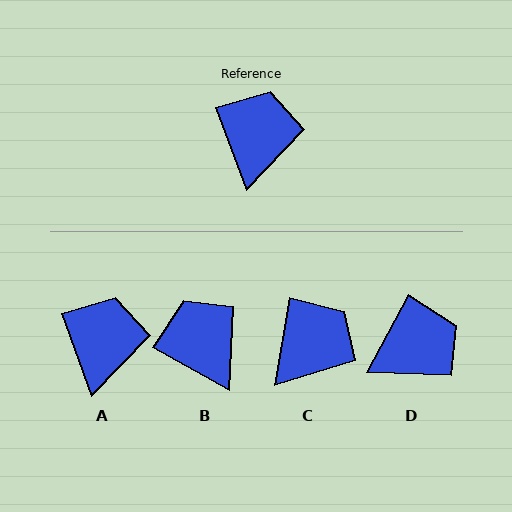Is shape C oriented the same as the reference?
No, it is off by about 30 degrees.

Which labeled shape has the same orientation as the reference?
A.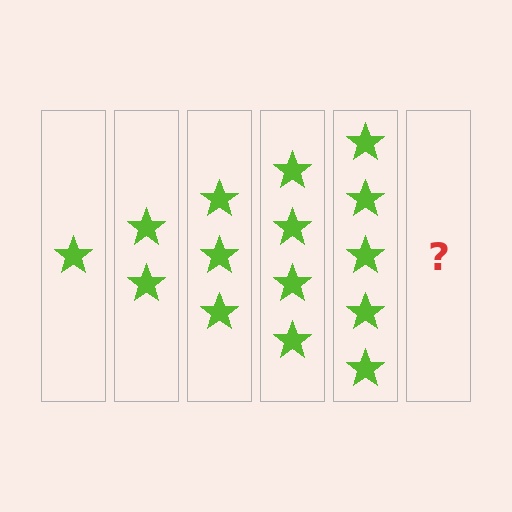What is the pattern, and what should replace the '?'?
The pattern is that each step adds one more star. The '?' should be 6 stars.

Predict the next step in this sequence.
The next step is 6 stars.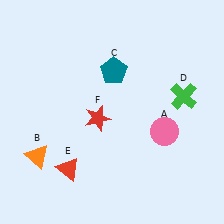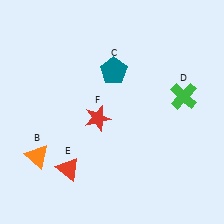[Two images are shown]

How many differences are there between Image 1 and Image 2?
There is 1 difference between the two images.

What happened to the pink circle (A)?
The pink circle (A) was removed in Image 2. It was in the bottom-right area of Image 1.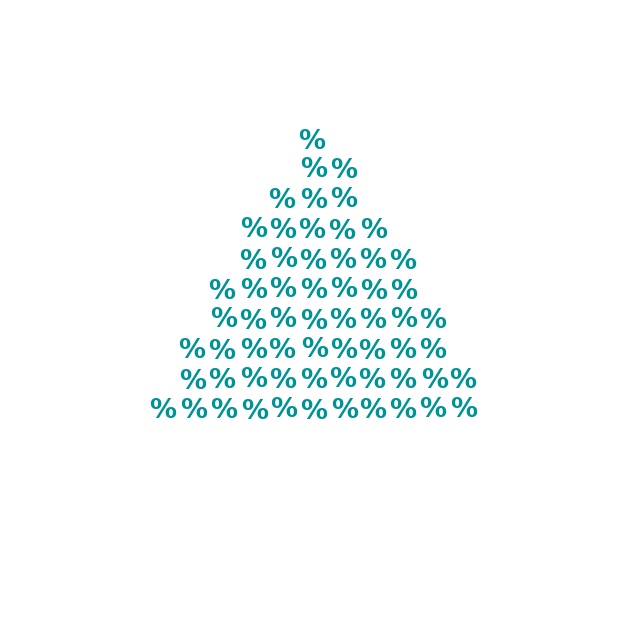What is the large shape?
The large shape is a triangle.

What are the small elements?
The small elements are percent signs.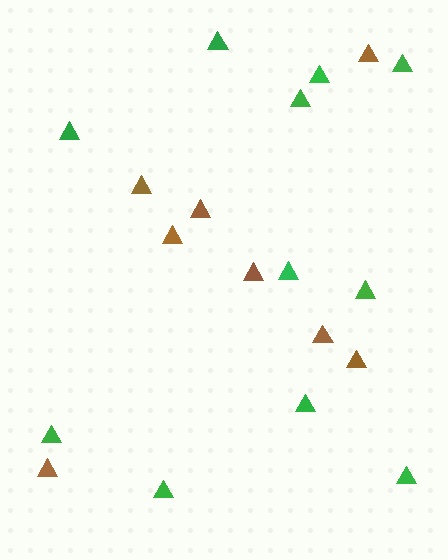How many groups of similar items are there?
There are 2 groups: one group of green triangles (11) and one group of brown triangles (8).